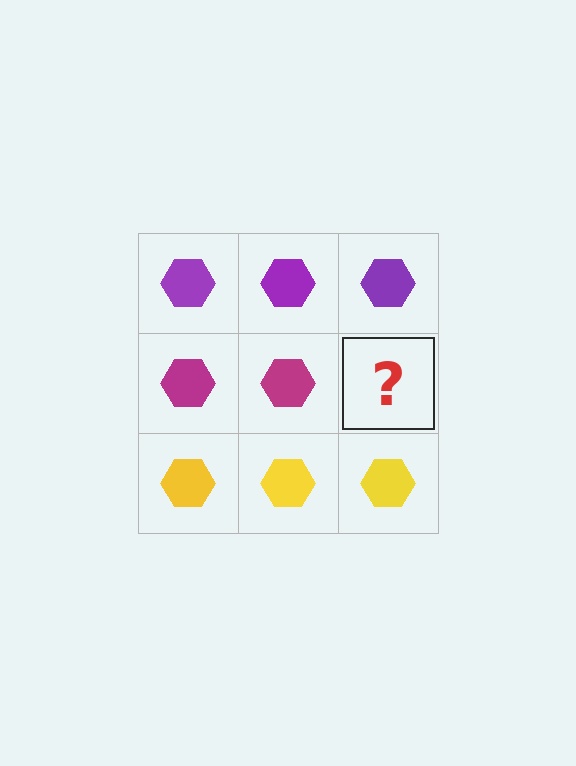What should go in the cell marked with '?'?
The missing cell should contain a magenta hexagon.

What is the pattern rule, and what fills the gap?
The rule is that each row has a consistent color. The gap should be filled with a magenta hexagon.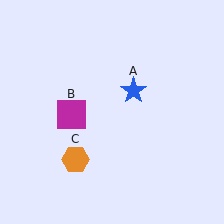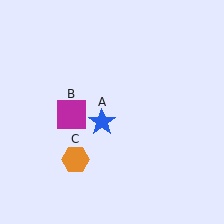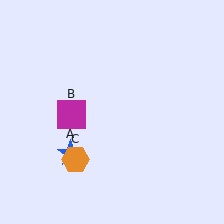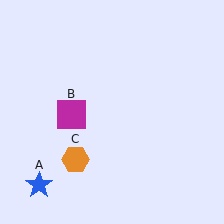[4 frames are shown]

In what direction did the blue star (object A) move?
The blue star (object A) moved down and to the left.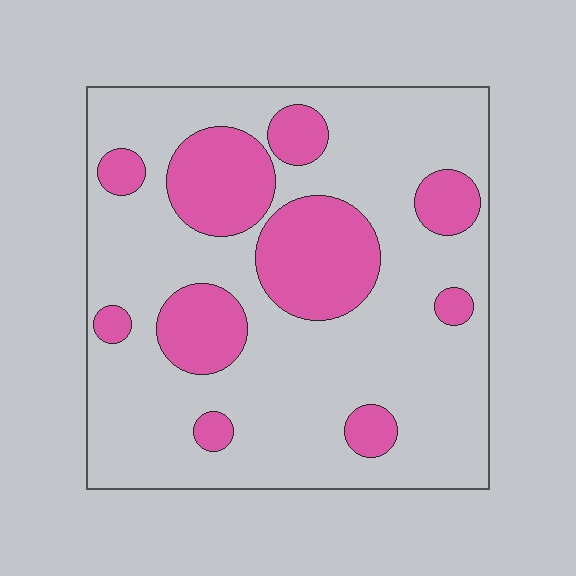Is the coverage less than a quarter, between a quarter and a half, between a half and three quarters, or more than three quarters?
Between a quarter and a half.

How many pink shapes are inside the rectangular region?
10.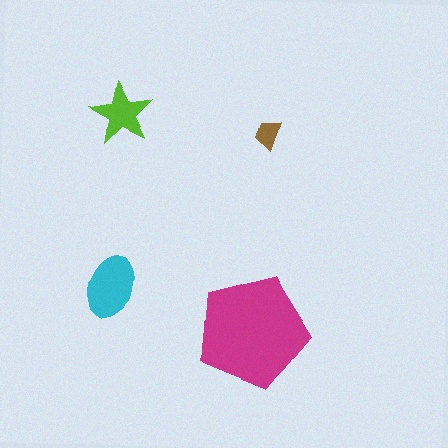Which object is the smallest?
The brown trapezoid.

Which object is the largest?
The magenta pentagon.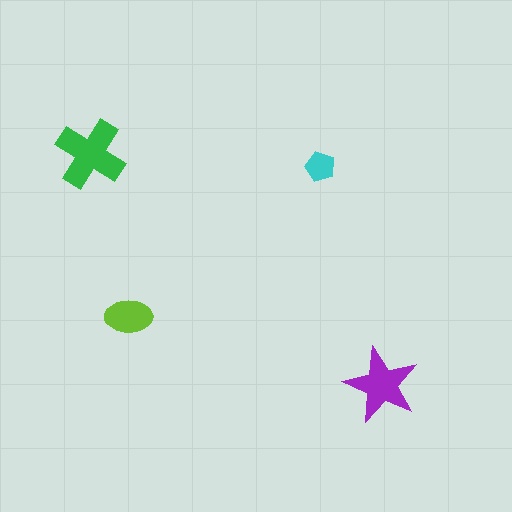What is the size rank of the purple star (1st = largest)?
2nd.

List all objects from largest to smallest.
The green cross, the purple star, the lime ellipse, the cyan pentagon.